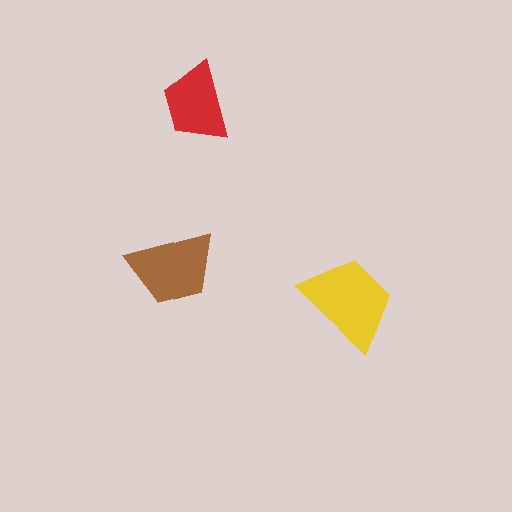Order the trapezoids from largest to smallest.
the yellow one, the brown one, the red one.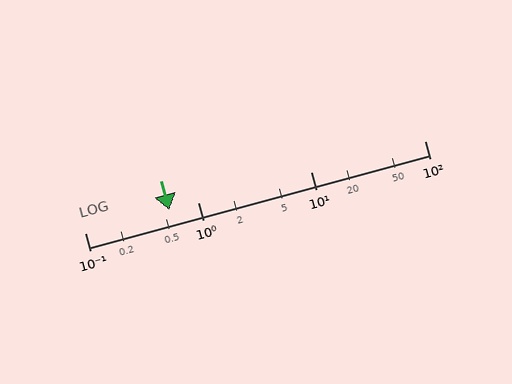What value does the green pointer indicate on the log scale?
The pointer indicates approximately 0.56.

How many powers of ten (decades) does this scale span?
The scale spans 3 decades, from 0.1 to 100.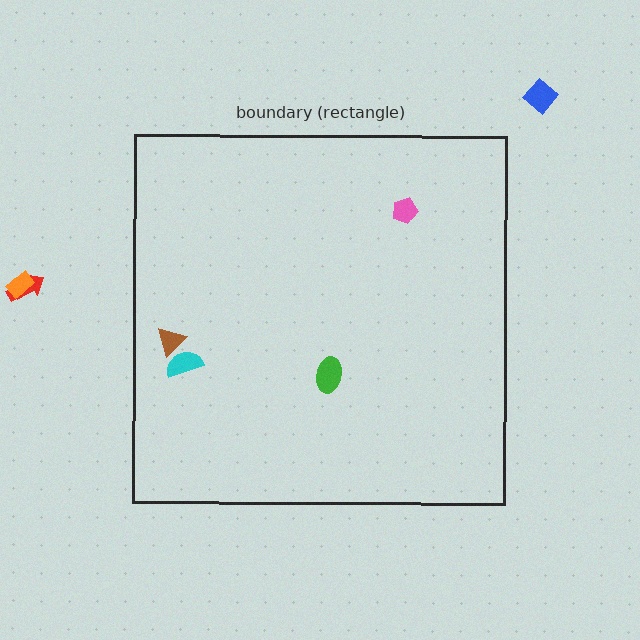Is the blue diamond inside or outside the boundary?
Outside.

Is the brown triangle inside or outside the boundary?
Inside.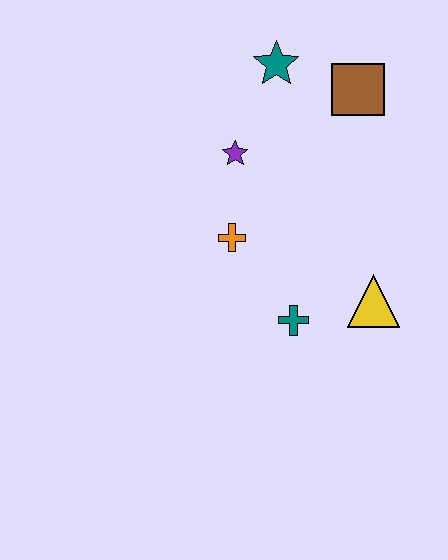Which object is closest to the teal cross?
The yellow triangle is closest to the teal cross.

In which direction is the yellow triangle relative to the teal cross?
The yellow triangle is to the right of the teal cross.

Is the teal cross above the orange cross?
No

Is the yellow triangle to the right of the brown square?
Yes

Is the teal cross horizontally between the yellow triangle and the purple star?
Yes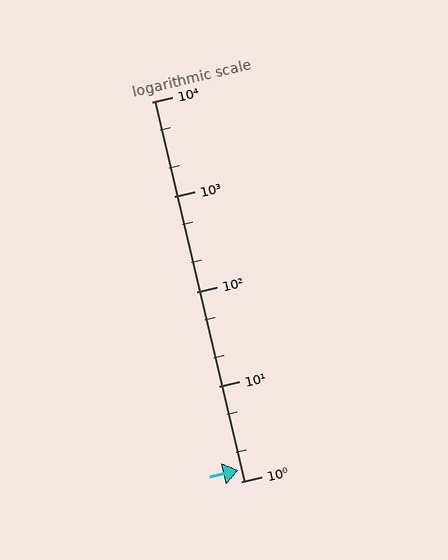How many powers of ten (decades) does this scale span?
The scale spans 4 decades, from 1 to 10000.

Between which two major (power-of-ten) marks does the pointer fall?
The pointer is between 1 and 10.